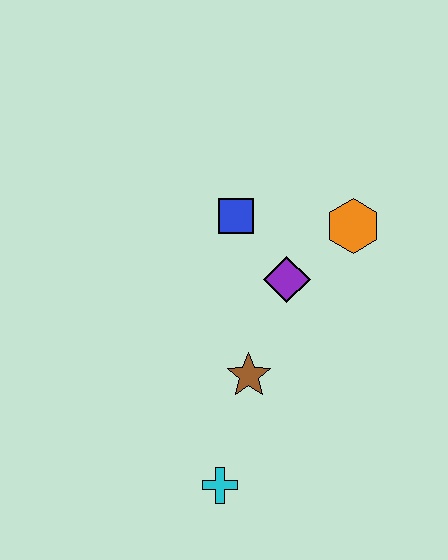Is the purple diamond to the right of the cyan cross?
Yes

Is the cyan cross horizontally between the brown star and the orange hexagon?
No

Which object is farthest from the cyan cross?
The orange hexagon is farthest from the cyan cross.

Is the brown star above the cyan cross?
Yes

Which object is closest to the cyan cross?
The brown star is closest to the cyan cross.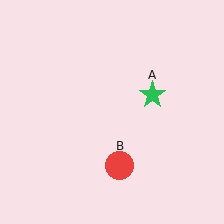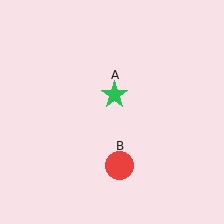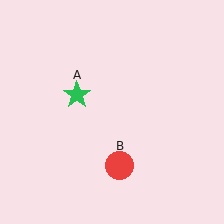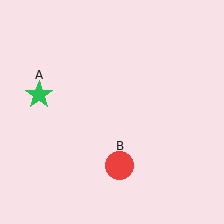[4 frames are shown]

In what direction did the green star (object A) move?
The green star (object A) moved left.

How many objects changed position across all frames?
1 object changed position: green star (object A).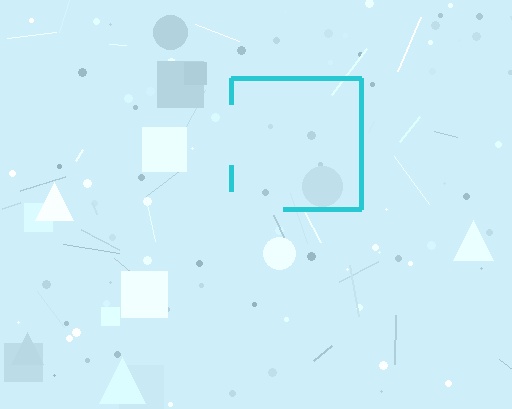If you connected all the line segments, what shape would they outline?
They would outline a square.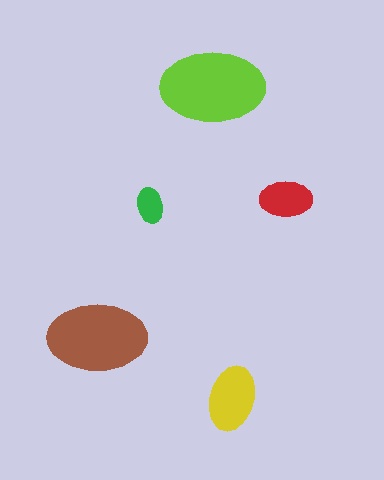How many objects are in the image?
There are 5 objects in the image.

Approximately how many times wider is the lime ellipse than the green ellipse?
About 3 times wider.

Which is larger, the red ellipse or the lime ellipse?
The lime one.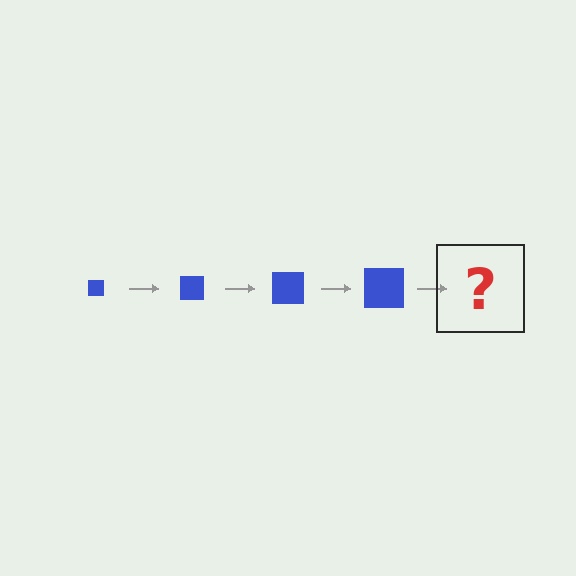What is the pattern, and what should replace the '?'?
The pattern is that the square gets progressively larger each step. The '?' should be a blue square, larger than the previous one.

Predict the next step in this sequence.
The next step is a blue square, larger than the previous one.